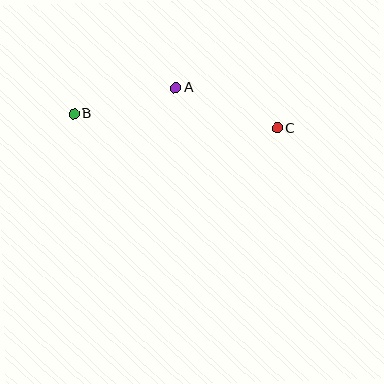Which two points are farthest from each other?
Points B and C are farthest from each other.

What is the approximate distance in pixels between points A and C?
The distance between A and C is approximately 110 pixels.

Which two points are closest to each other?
Points A and B are closest to each other.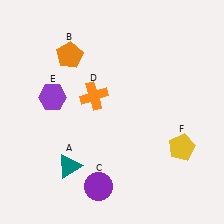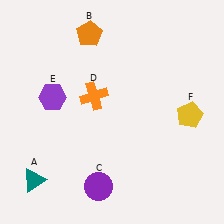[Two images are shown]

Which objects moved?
The objects that moved are: the teal triangle (A), the orange pentagon (B), the yellow pentagon (F).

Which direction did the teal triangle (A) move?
The teal triangle (A) moved left.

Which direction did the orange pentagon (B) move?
The orange pentagon (B) moved up.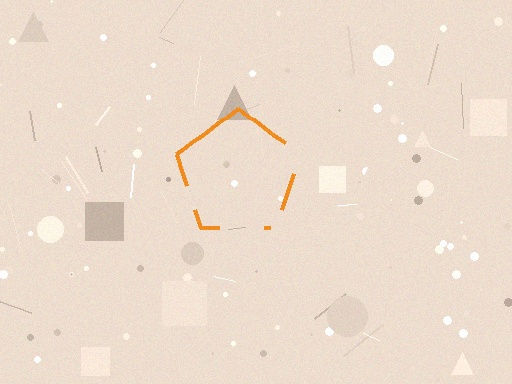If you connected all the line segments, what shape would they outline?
They would outline a pentagon.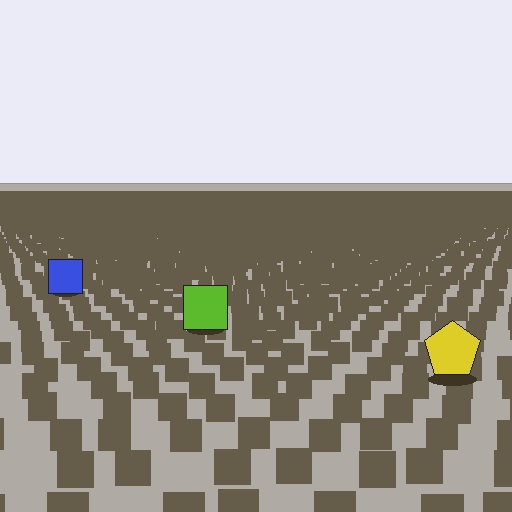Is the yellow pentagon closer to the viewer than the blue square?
Yes. The yellow pentagon is closer — you can tell from the texture gradient: the ground texture is coarser near it.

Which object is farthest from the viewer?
The blue square is farthest from the viewer. It appears smaller and the ground texture around it is denser.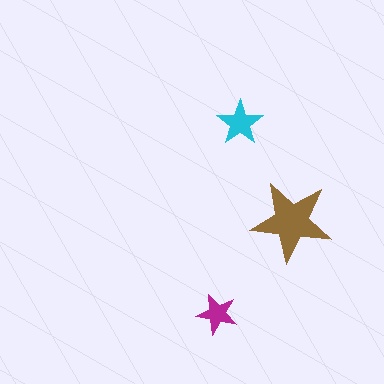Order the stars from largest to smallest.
the brown one, the cyan one, the magenta one.